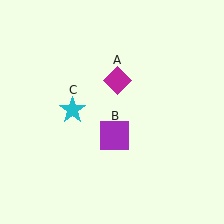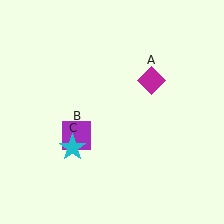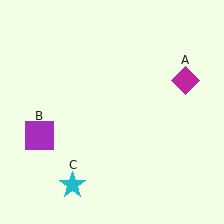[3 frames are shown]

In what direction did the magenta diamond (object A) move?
The magenta diamond (object A) moved right.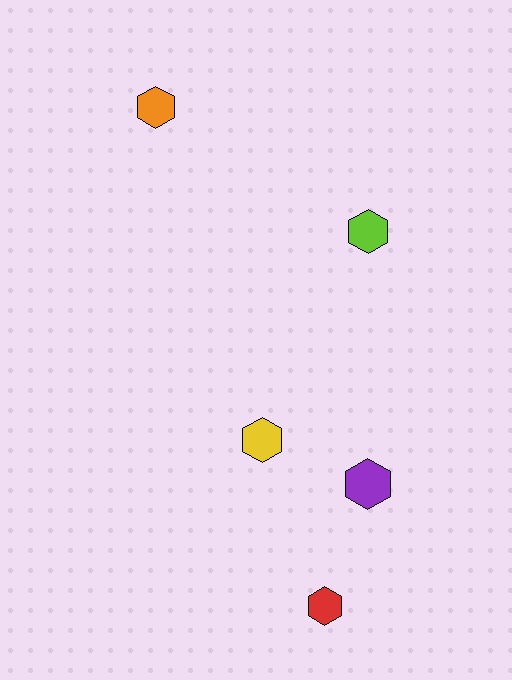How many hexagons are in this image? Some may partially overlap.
There are 5 hexagons.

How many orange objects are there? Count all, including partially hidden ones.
There is 1 orange object.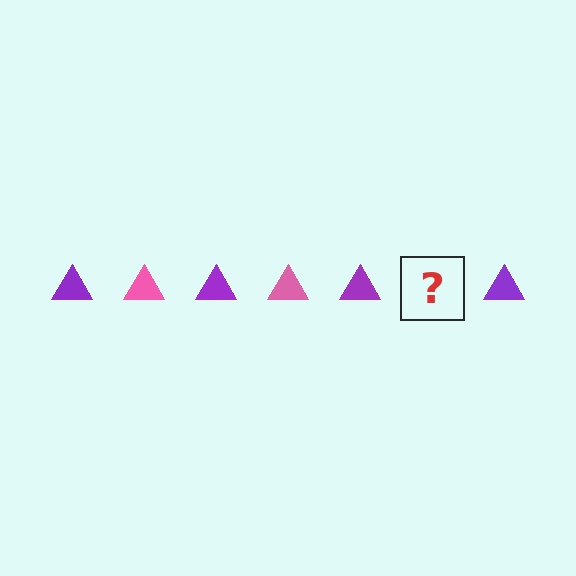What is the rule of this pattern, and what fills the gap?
The rule is that the pattern cycles through purple, pink triangles. The gap should be filled with a pink triangle.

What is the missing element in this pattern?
The missing element is a pink triangle.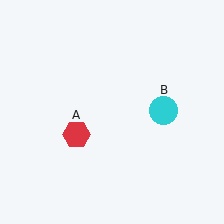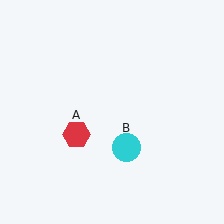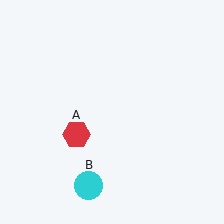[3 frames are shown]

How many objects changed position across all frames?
1 object changed position: cyan circle (object B).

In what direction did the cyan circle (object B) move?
The cyan circle (object B) moved down and to the left.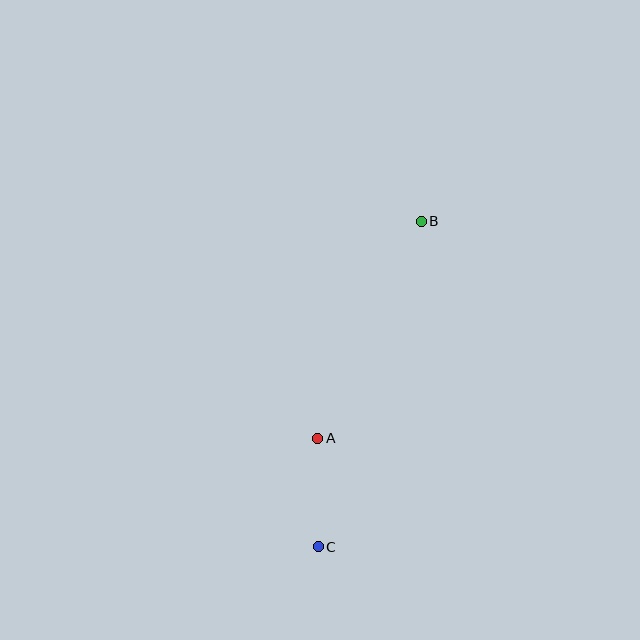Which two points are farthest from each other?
Points B and C are farthest from each other.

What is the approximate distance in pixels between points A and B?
The distance between A and B is approximately 240 pixels.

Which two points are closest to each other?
Points A and C are closest to each other.